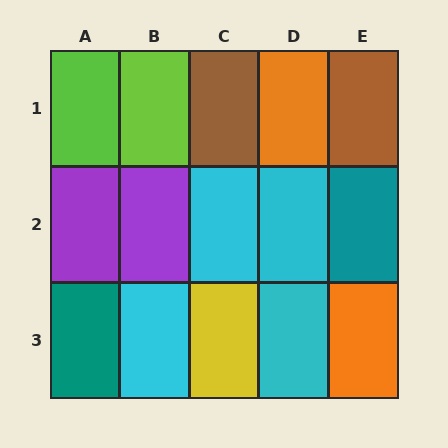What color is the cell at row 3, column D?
Cyan.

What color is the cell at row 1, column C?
Brown.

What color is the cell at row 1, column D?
Orange.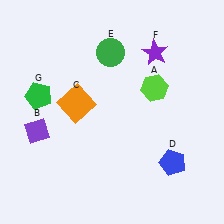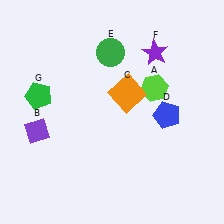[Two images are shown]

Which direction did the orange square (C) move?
The orange square (C) moved right.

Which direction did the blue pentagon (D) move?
The blue pentagon (D) moved up.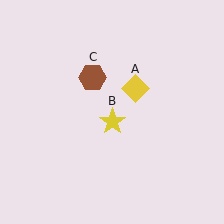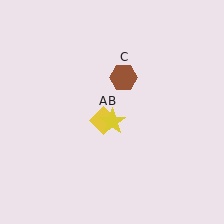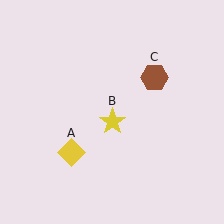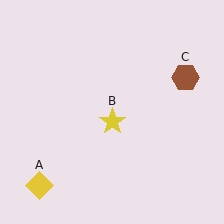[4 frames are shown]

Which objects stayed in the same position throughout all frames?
Yellow star (object B) remained stationary.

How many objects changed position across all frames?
2 objects changed position: yellow diamond (object A), brown hexagon (object C).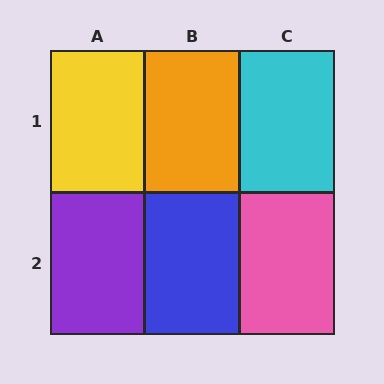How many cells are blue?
1 cell is blue.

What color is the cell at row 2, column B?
Blue.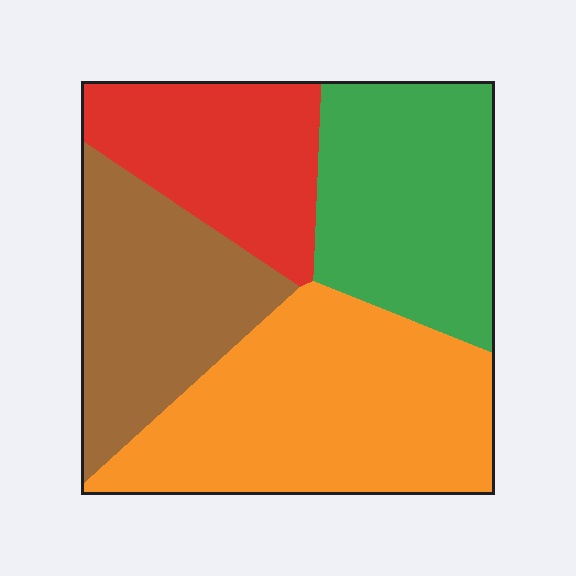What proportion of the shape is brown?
Brown covers around 20% of the shape.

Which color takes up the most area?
Orange, at roughly 35%.